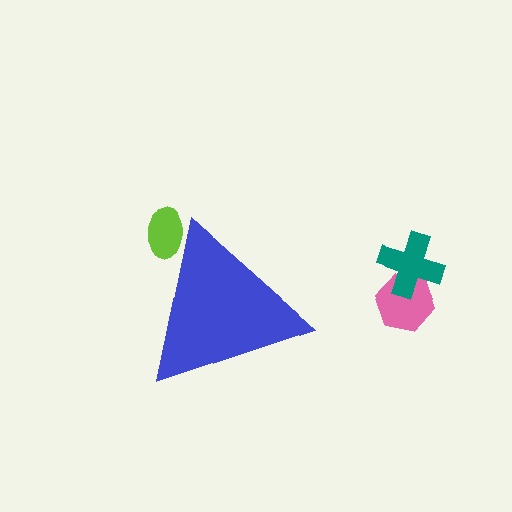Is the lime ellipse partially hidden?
Yes, the lime ellipse is partially hidden behind the blue triangle.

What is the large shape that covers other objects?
A blue triangle.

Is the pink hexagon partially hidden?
No, the pink hexagon is fully visible.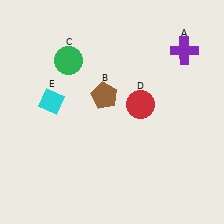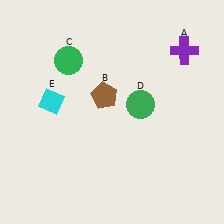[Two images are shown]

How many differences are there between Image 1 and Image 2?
There is 1 difference between the two images.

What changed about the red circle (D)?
In Image 1, D is red. In Image 2, it changed to green.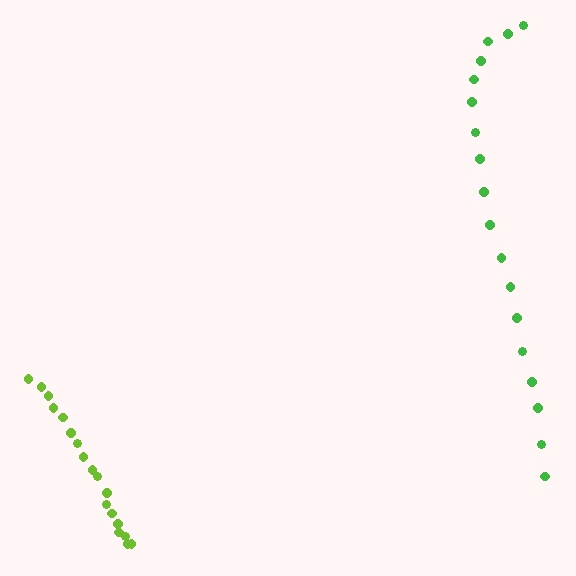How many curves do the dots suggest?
There are 2 distinct paths.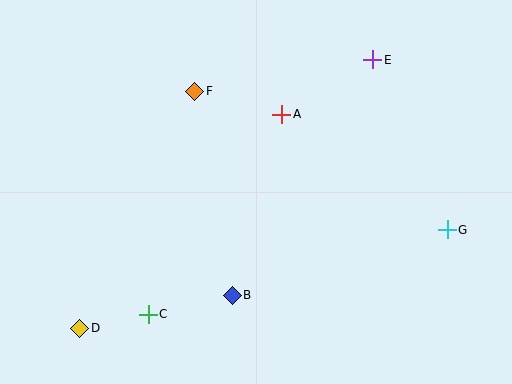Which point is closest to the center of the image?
Point A at (282, 114) is closest to the center.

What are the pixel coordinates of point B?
Point B is at (232, 296).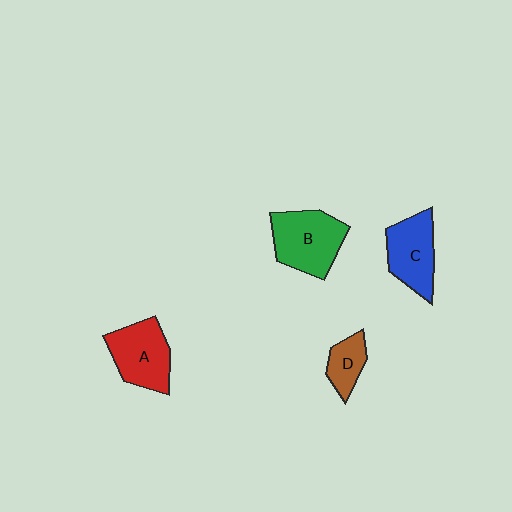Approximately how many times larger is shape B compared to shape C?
Approximately 1.2 times.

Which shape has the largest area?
Shape B (green).